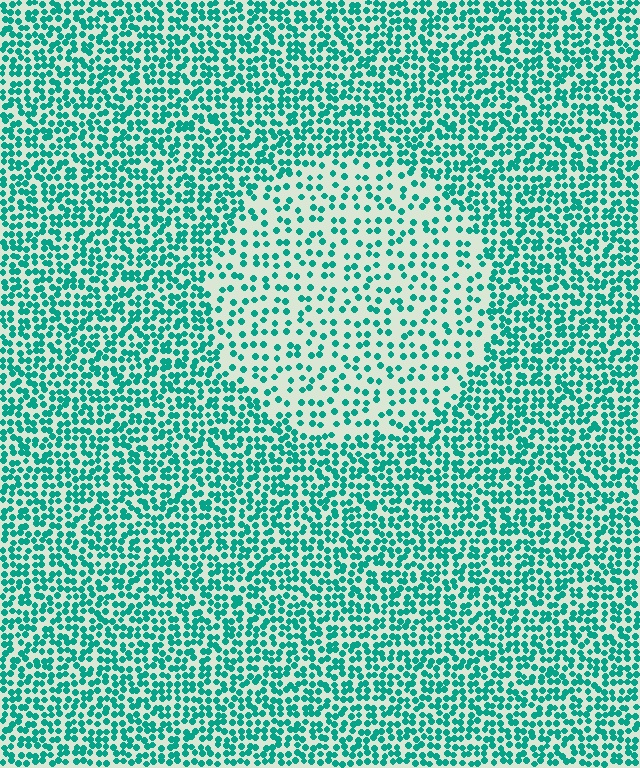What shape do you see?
I see a circle.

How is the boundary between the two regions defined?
The boundary is defined by a change in element density (approximately 2.1x ratio). All elements are the same color, size, and shape.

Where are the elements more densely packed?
The elements are more densely packed outside the circle boundary.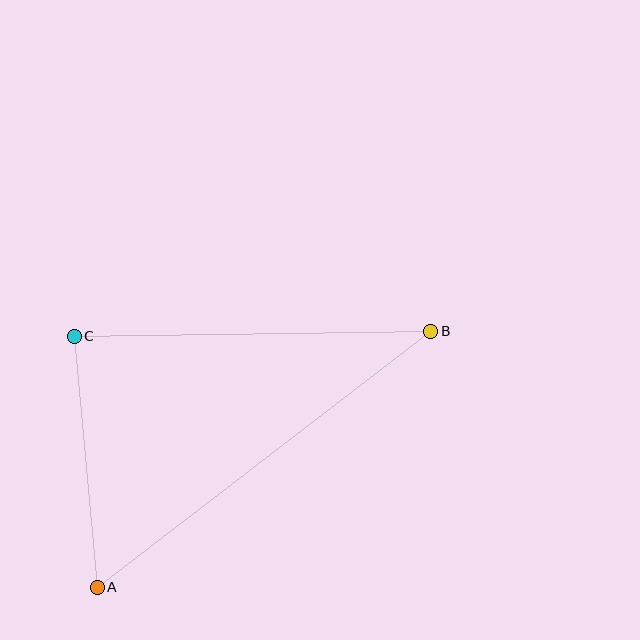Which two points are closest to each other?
Points A and C are closest to each other.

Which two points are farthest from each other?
Points A and B are farthest from each other.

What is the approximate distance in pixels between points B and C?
The distance between B and C is approximately 356 pixels.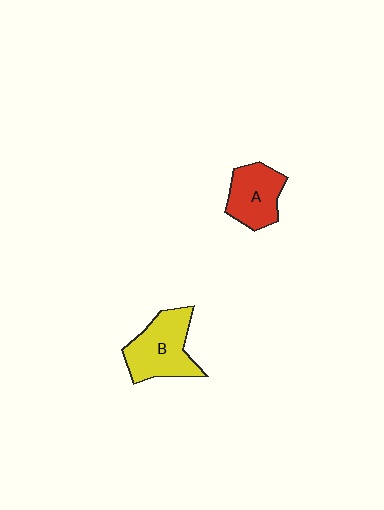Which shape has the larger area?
Shape B (yellow).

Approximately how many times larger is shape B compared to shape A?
Approximately 1.3 times.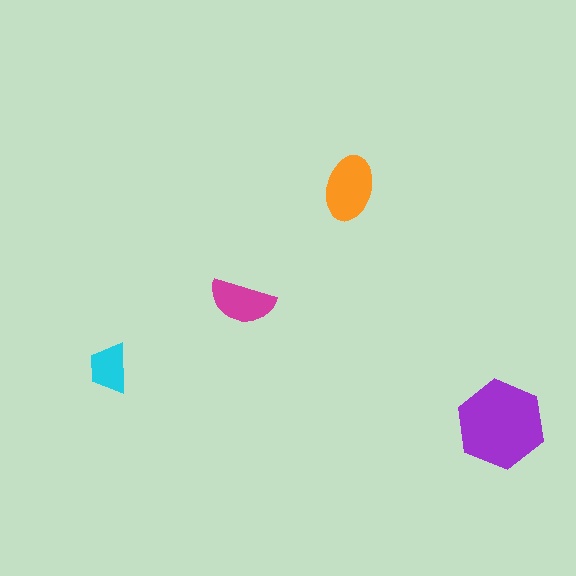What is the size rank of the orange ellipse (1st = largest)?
2nd.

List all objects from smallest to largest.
The cyan trapezoid, the magenta semicircle, the orange ellipse, the purple hexagon.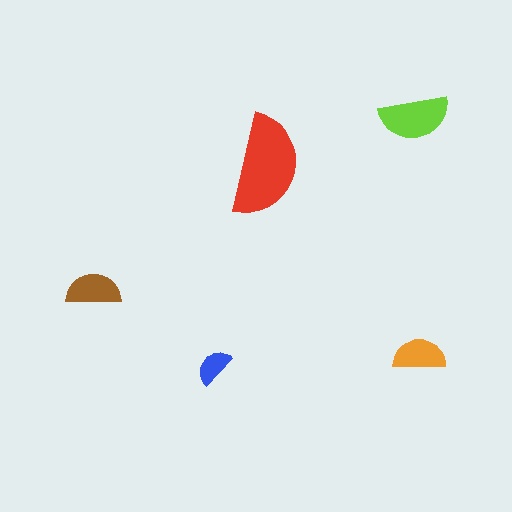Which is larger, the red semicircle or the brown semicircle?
The red one.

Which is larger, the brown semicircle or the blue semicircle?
The brown one.